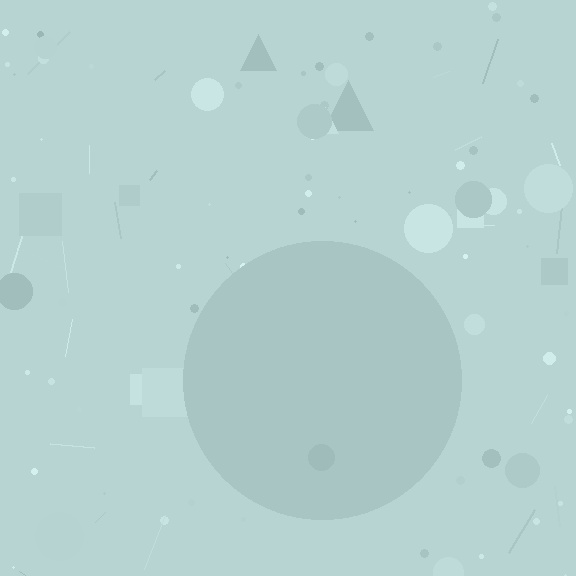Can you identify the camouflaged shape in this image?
The camouflaged shape is a circle.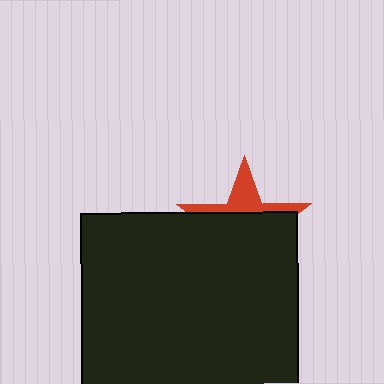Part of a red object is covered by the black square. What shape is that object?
It is a star.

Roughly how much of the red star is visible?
A small part of it is visible (roughly 31%).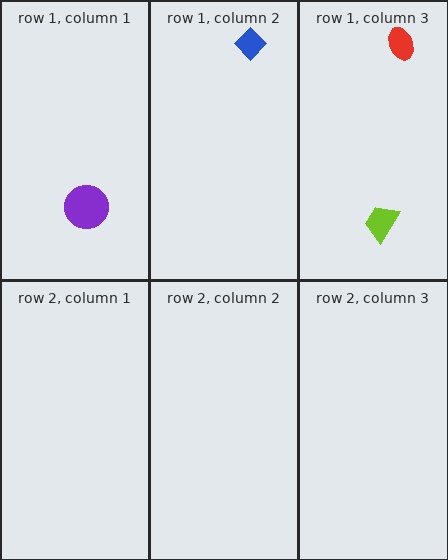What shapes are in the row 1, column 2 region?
The blue diamond.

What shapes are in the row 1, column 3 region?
The lime trapezoid, the red ellipse.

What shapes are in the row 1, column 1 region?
The purple circle.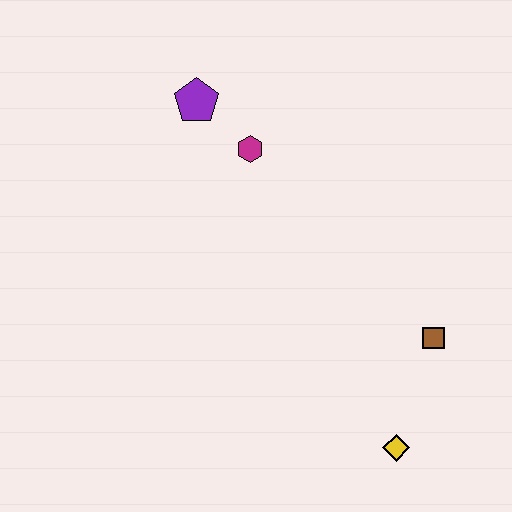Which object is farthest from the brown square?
The purple pentagon is farthest from the brown square.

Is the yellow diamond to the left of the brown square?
Yes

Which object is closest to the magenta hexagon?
The purple pentagon is closest to the magenta hexagon.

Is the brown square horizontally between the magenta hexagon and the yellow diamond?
No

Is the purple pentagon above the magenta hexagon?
Yes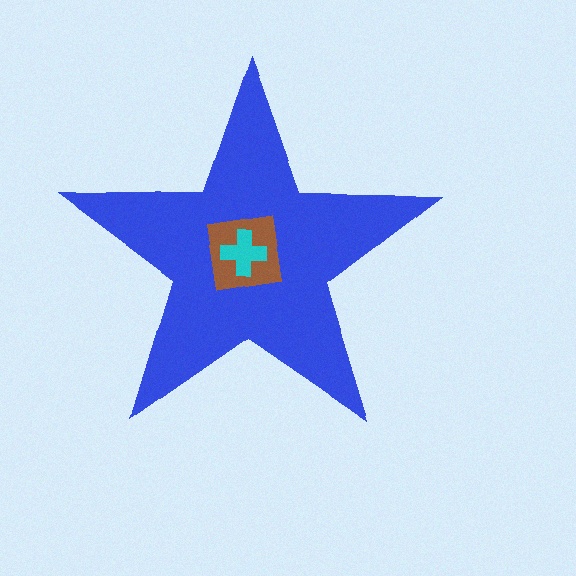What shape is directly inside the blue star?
The brown square.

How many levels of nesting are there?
3.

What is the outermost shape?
The blue star.